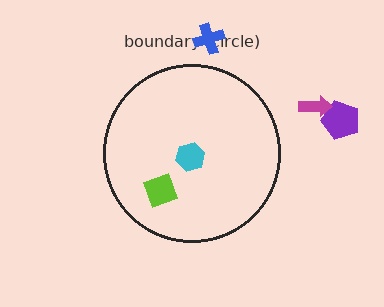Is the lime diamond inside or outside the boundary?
Inside.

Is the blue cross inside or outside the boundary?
Outside.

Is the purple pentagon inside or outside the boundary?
Outside.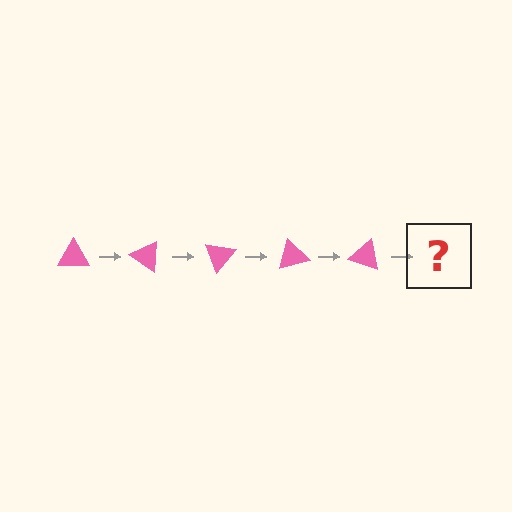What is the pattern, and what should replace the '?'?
The pattern is that the triangle rotates 35 degrees each step. The '?' should be a pink triangle rotated 175 degrees.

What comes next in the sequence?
The next element should be a pink triangle rotated 175 degrees.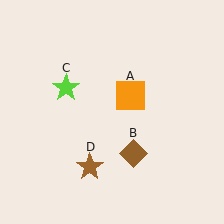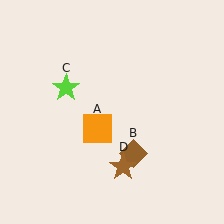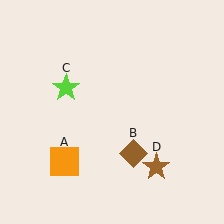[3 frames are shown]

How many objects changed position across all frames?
2 objects changed position: orange square (object A), brown star (object D).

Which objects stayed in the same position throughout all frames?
Brown diamond (object B) and lime star (object C) remained stationary.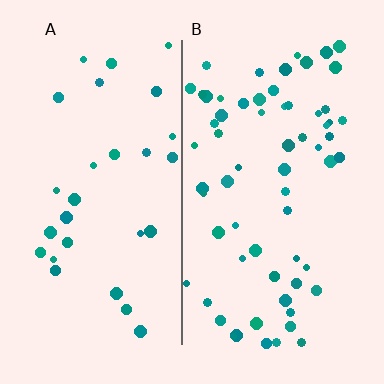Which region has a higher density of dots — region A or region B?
B (the right).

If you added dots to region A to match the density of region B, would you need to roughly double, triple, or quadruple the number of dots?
Approximately double.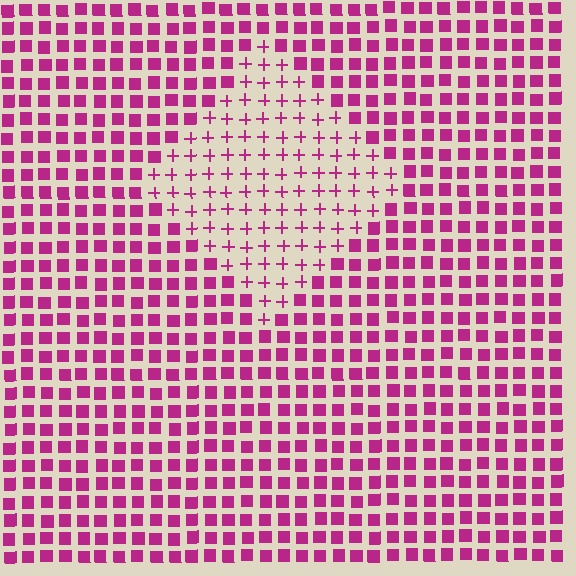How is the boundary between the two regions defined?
The boundary is defined by a change in element shape: plus signs inside vs. squares outside. All elements share the same color and spacing.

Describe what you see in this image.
The image is filled with small magenta elements arranged in a uniform grid. A diamond-shaped region contains plus signs, while the surrounding area contains squares. The boundary is defined purely by the change in element shape.